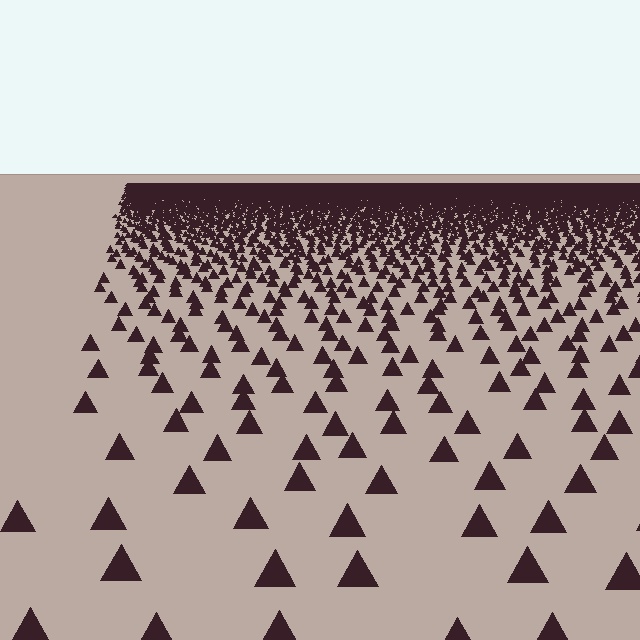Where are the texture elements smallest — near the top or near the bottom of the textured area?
Near the top.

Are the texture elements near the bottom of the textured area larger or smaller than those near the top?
Larger. Near the bottom, elements are closer to the viewer and appear at a bigger on-screen size.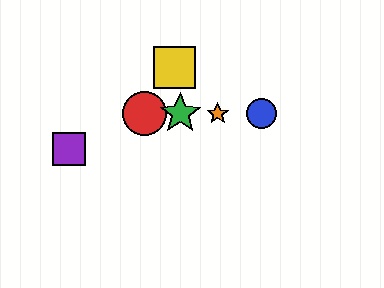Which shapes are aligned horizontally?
The red circle, the blue circle, the green star, the orange star are aligned horizontally.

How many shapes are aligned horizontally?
4 shapes (the red circle, the blue circle, the green star, the orange star) are aligned horizontally.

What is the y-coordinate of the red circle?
The red circle is at y≈113.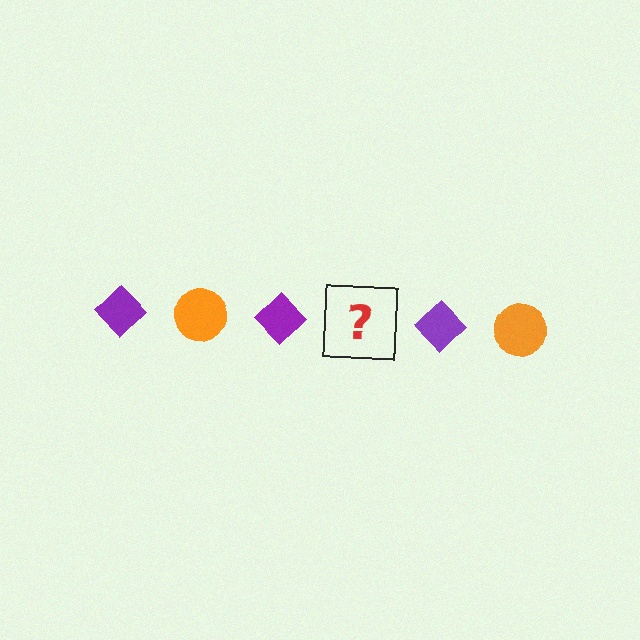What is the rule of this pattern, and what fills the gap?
The rule is that the pattern alternates between purple diamond and orange circle. The gap should be filled with an orange circle.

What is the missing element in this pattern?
The missing element is an orange circle.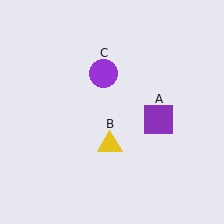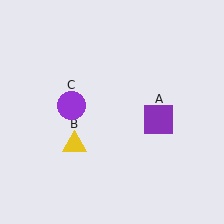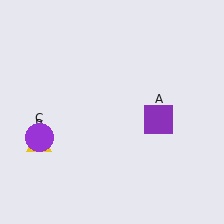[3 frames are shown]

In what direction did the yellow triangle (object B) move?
The yellow triangle (object B) moved left.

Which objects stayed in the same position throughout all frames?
Purple square (object A) remained stationary.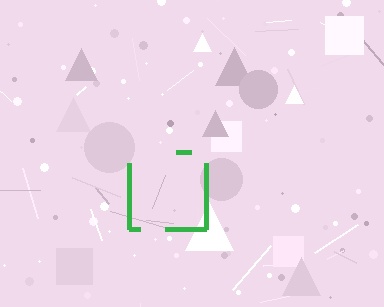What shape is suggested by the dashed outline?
The dashed outline suggests a square.